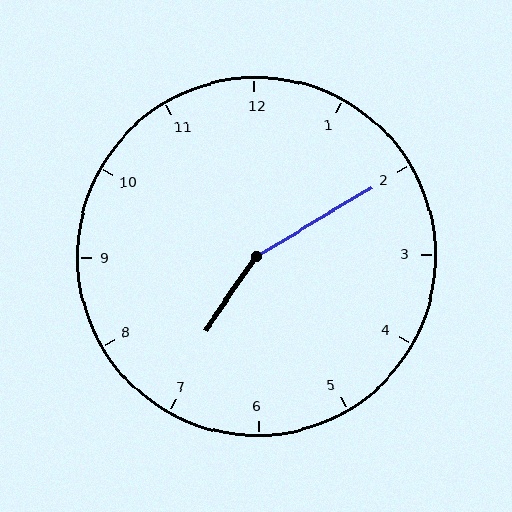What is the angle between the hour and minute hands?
Approximately 155 degrees.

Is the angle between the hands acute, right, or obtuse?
It is obtuse.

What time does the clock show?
7:10.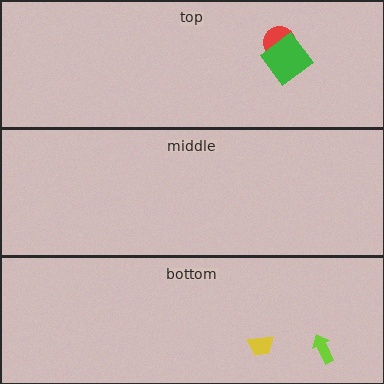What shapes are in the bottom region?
The lime arrow, the yellow trapezoid.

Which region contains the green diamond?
The top region.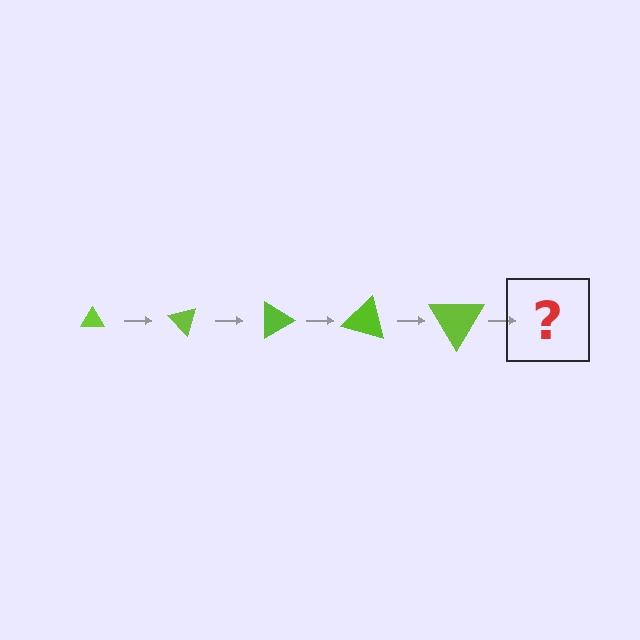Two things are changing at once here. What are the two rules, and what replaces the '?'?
The two rules are that the triangle grows larger each step and it rotates 45 degrees each step. The '?' should be a triangle, larger than the previous one and rotated 225 degrees from the start.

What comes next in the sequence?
The next element should be a triangle, larger than the previous one and rotated 225 degrees from the start.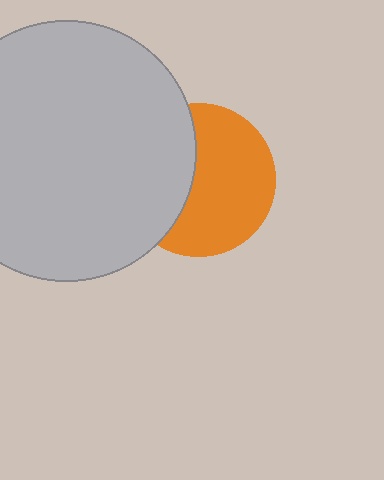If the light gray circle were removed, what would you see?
You would see the complete orange circle.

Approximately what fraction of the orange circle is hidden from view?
Roughly 40% of the orange circle is hidden behind the light gray circle.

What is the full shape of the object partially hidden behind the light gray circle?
The partially hidden object is an orange circle.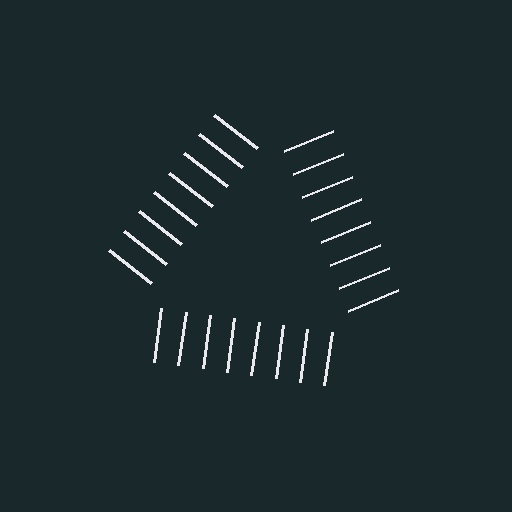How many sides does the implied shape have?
3 sides — the line-ends trace a triangle.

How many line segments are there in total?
24 — 8 along each of the 3 edges.